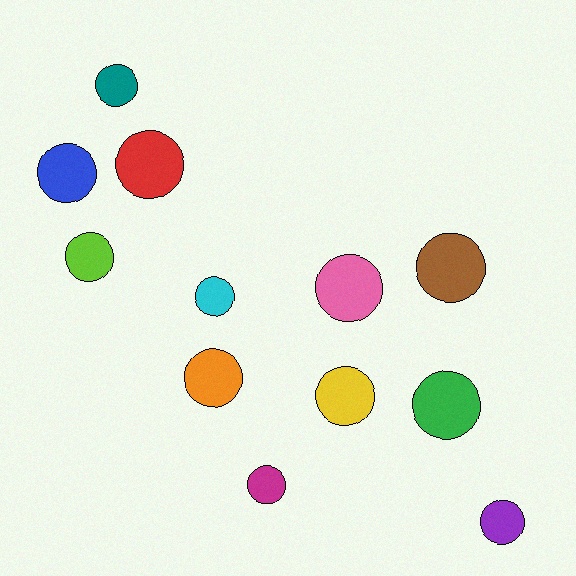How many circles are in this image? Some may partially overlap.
There are 12 circles.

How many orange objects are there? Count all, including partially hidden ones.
There is 1 orange object.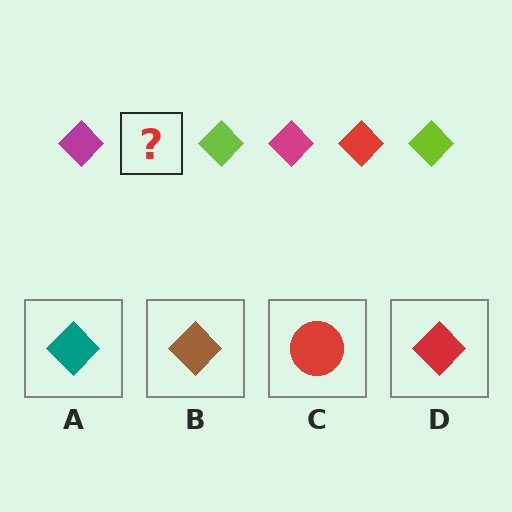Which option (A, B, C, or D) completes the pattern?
D.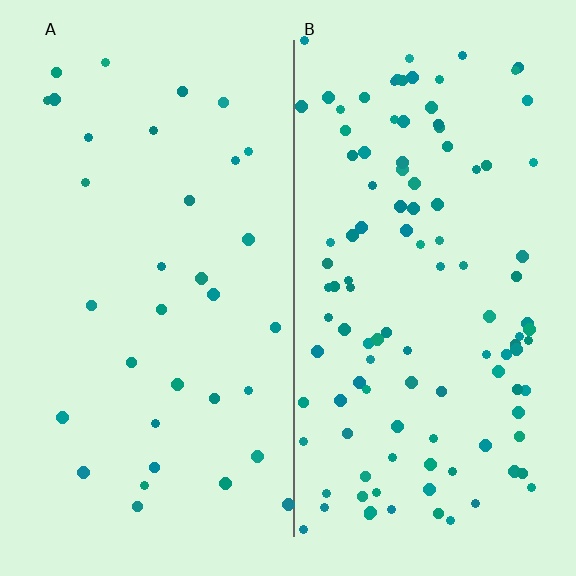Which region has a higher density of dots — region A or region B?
B (the right).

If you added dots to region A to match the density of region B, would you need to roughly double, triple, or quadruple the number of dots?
Approximately triple.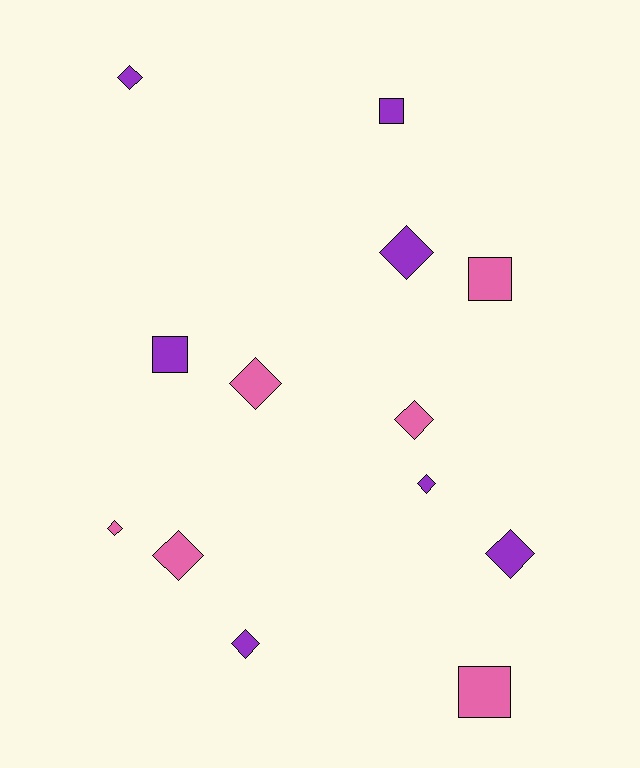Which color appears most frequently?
Purple, with 7 objects.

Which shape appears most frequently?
Diamond, with 9 objects.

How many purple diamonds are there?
There are 5 purple diamonds.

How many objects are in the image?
There are 13 objects.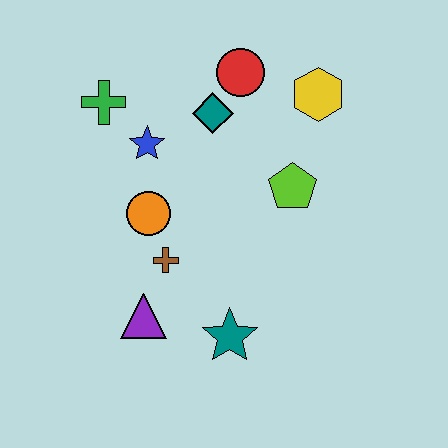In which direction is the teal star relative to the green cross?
The teal star is below the green cross.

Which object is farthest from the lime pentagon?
The green cross is farthest from the lime pentagon.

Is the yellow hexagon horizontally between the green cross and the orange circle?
No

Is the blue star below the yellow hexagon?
Yes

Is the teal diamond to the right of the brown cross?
Yes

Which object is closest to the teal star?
The purple triangle is closest to the teal star.